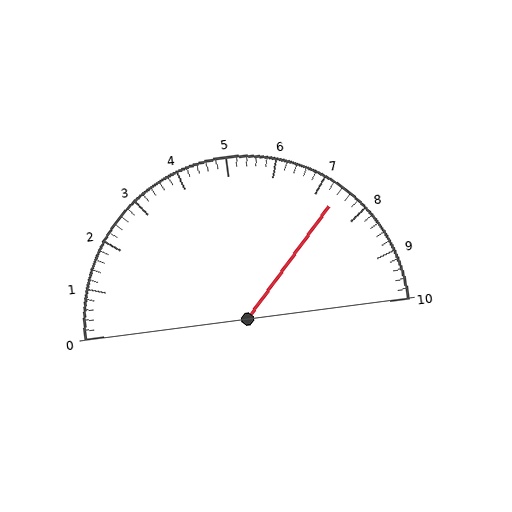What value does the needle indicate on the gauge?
The needle indicates approximately 7.4.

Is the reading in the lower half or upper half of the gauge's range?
The reading is in the upper half of the range (0 to 10).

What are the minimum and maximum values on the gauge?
The gauge ranges from 0 to 10.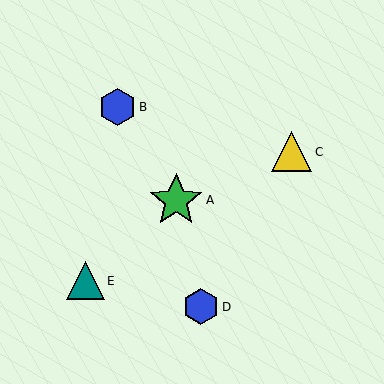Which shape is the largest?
The green star (labeled A) is the largest.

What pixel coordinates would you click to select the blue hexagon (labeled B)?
Click at (118, 107) to select the blue hexagon B.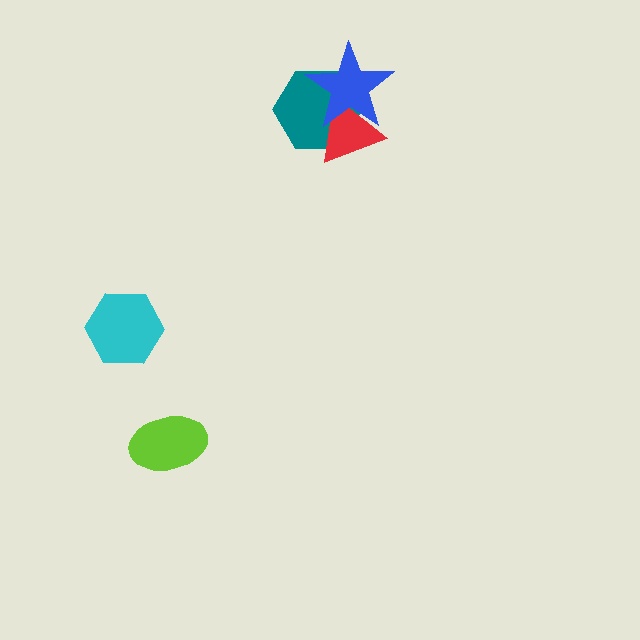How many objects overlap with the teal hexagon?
2 objects overlap with the teal hexagon.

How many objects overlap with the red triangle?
2 objects overlap with the red triangle.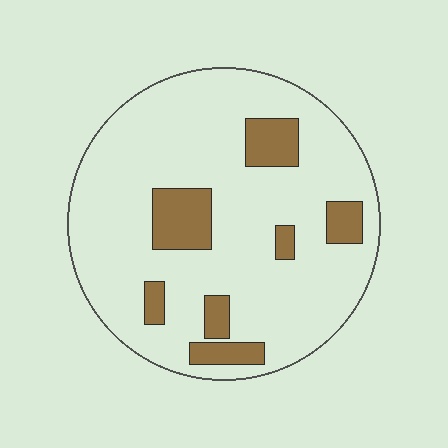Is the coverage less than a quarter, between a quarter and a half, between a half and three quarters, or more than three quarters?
Less than a quarter.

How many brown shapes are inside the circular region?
7.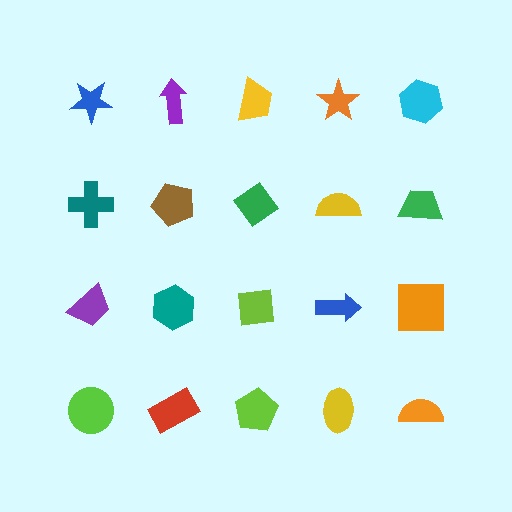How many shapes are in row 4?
5 shapes.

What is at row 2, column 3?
A green diamond.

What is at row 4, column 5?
An orange semicircle.